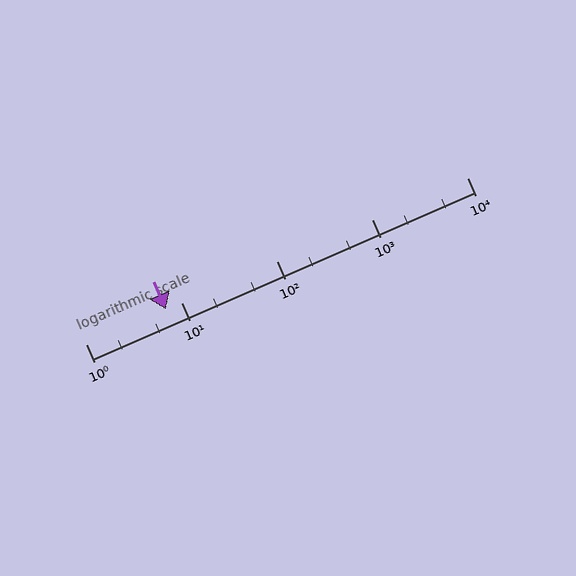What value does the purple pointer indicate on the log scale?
The pointer indicates approximately 6.9.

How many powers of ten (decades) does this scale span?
The scale spans 4 decades, from 1 to 10000.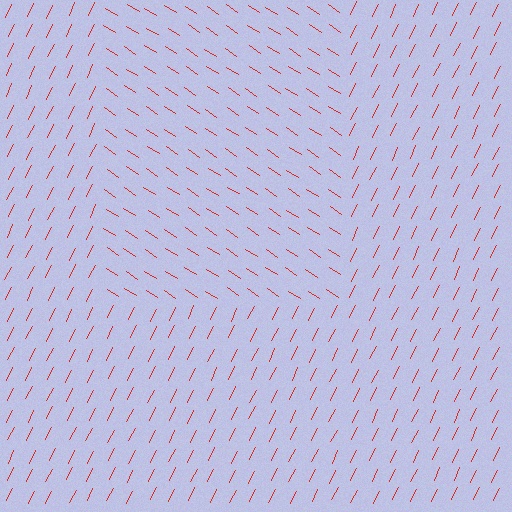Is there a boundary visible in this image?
Yes, there is a texture boundary formed by a change in line orientation.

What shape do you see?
I see a rectangle.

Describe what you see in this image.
The image is filled with small red line segments. A rectangle region in the image has lines oriented differently from the surrounding lines, creating a visible texture boundary.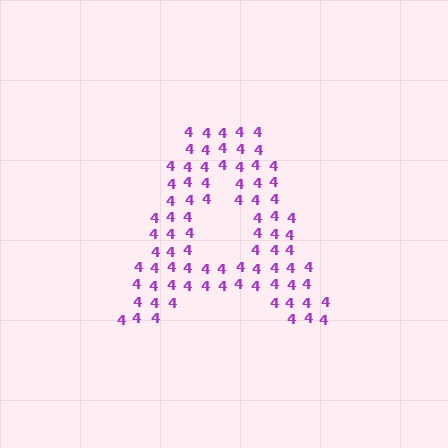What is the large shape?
The large shape is the letter A.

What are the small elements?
The small elements are digit 4's.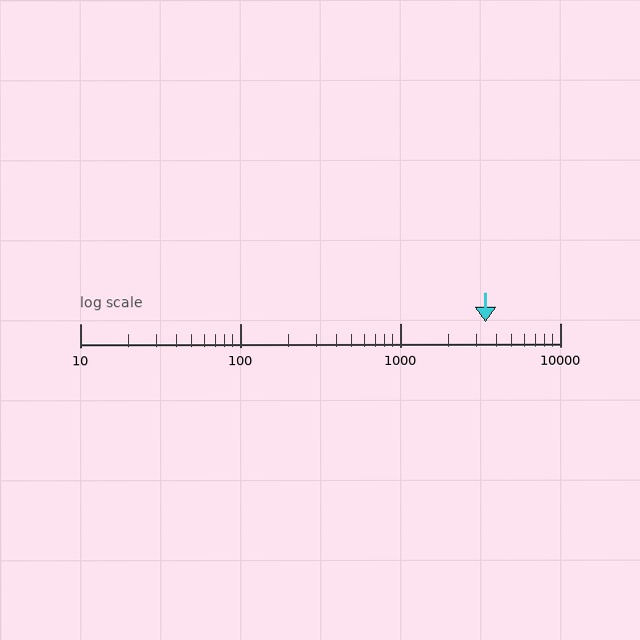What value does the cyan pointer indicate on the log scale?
The pointer indicates approximately 3400.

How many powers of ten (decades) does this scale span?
The scale spans 3 decades, from 10 to 10000.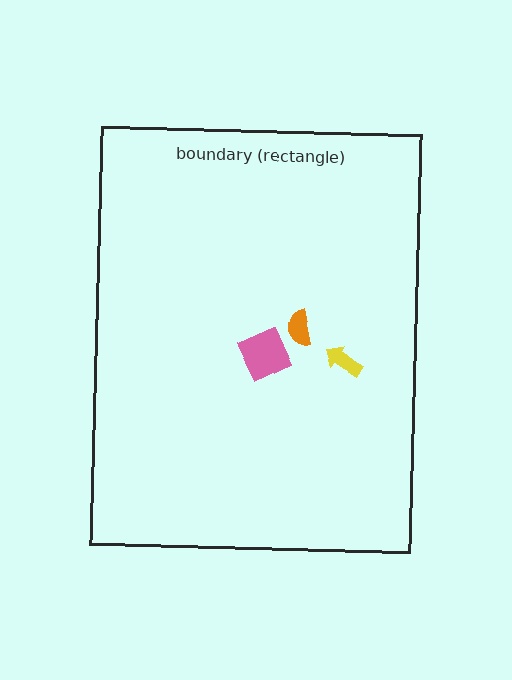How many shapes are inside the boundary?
3 inside, 0 outside.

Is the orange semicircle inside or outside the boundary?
Inside.